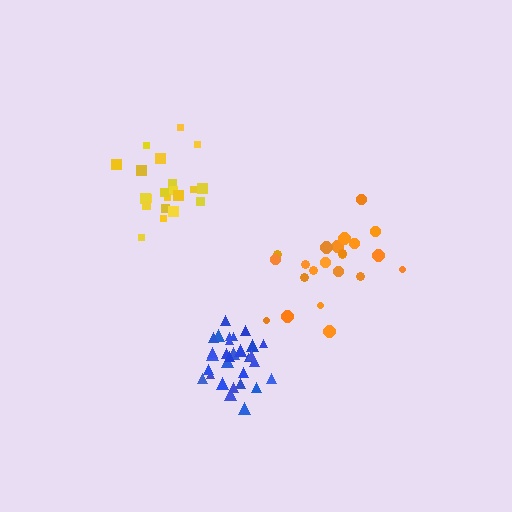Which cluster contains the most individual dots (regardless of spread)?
Blue (30).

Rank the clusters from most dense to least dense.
blue, yellow, orange.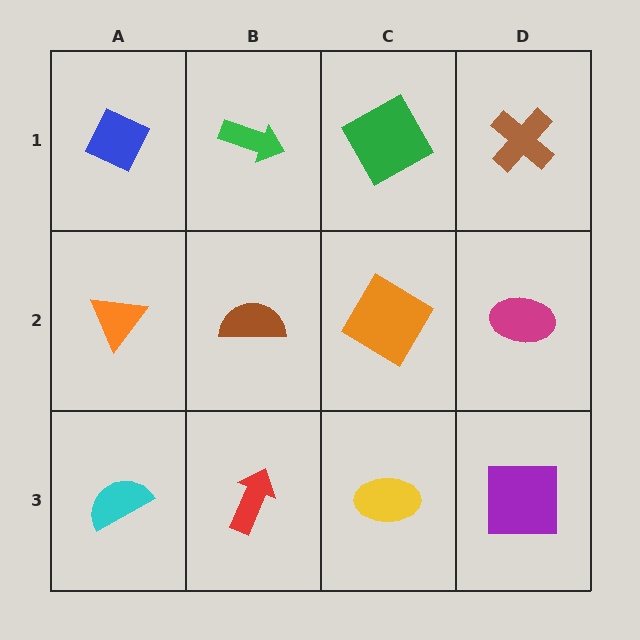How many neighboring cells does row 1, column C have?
3.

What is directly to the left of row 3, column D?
A yellow ellipse.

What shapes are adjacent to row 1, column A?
An orange triangle (row 2, column A), a green arrow (row 1, column B).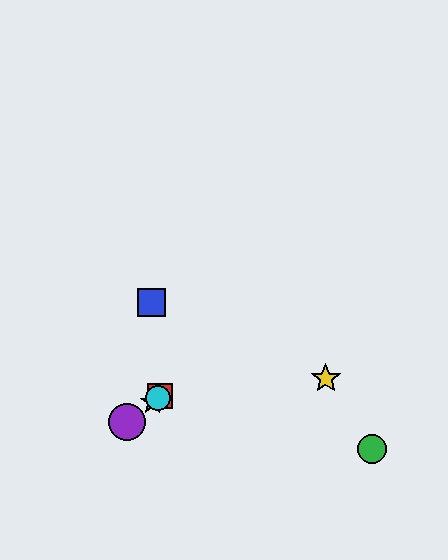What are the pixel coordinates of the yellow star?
The yellow star is at (326, 379).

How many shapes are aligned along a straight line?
4 shapes (the red square, the purple circle, the orange star, the cyan circle) are aligned along a straight line.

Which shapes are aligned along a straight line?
The red square, the purple circle, the orange star, the cyan circle are aligned along a straight line.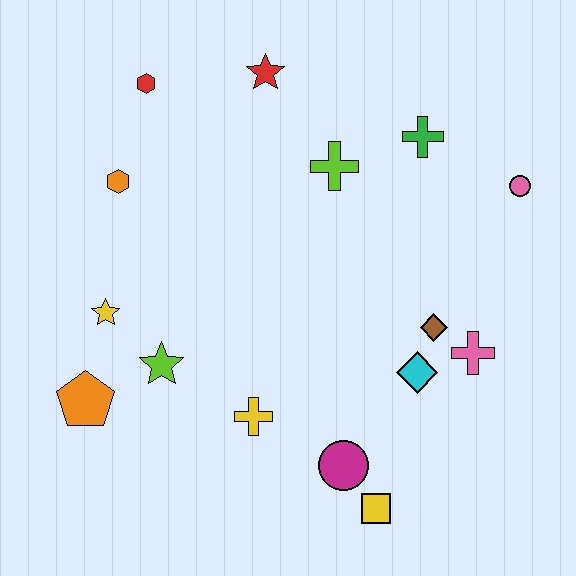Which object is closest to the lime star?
The yellow star is closest to the lime star.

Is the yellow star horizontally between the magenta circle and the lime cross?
No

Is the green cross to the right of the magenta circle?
Yes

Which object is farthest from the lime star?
The pink circle is farthest from the lime star.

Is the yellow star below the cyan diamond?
No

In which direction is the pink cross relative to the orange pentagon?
The pink cross is to the right of the orange pentagon.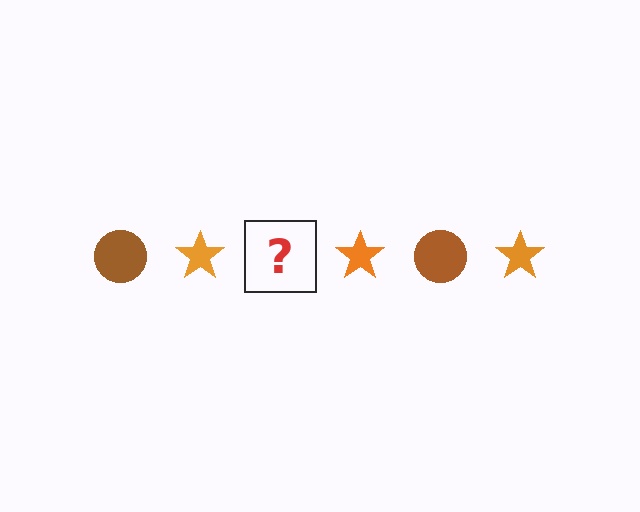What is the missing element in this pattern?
The missing element is a brown circle.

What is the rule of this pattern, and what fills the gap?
The rule is that the pattern alternates between brown circle and orange star. The gap should be filled with a brown circle.